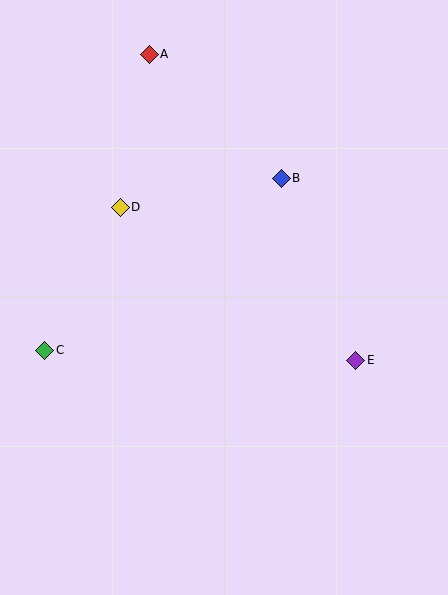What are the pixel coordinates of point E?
Point E is at (356, 360).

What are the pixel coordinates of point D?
Point D is at (120, 207).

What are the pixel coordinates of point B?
Point B is at (281, 178).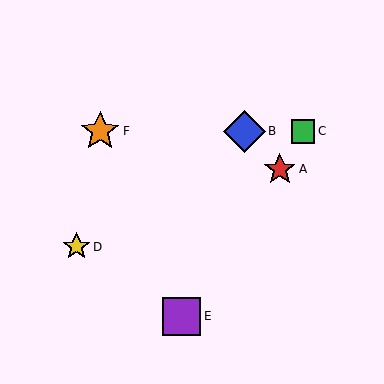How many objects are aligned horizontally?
3 objects (B, C, F) are aligned horizontally.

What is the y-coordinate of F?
Object F is at y≈131.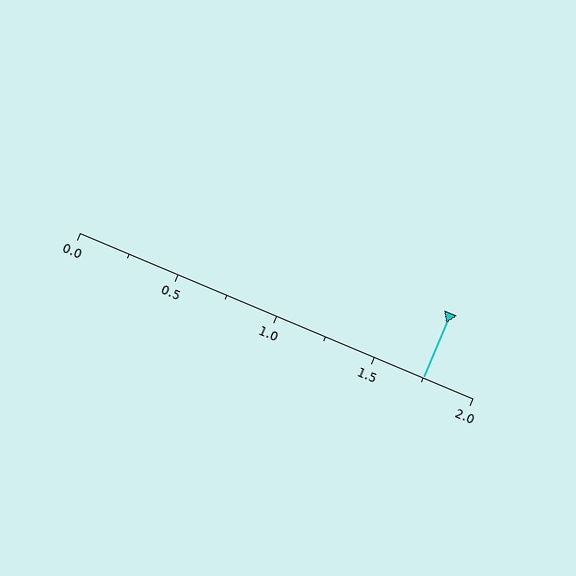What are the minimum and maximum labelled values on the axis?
The axis runs from 0.0 to 2.0.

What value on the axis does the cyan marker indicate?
The marker indicates approximately 1.75.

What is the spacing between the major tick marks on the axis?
The major ticks are spaced 0.5 apart.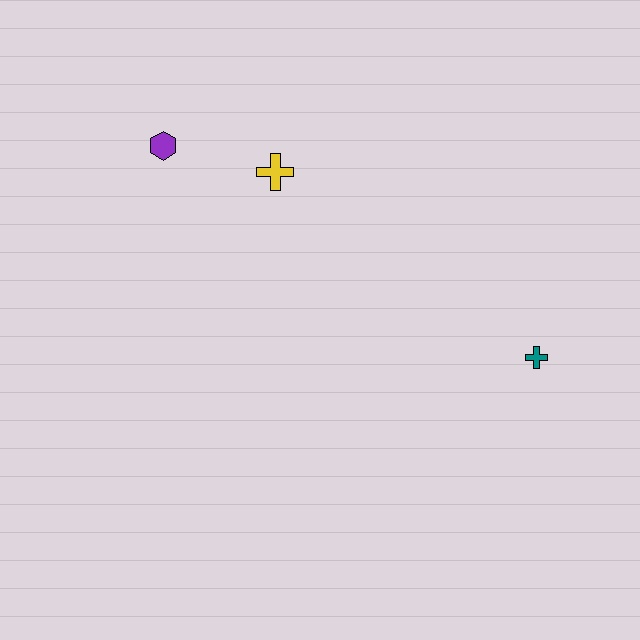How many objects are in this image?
There are 3 objects.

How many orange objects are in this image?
There are no orange objects.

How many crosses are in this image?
There are 2 crosses.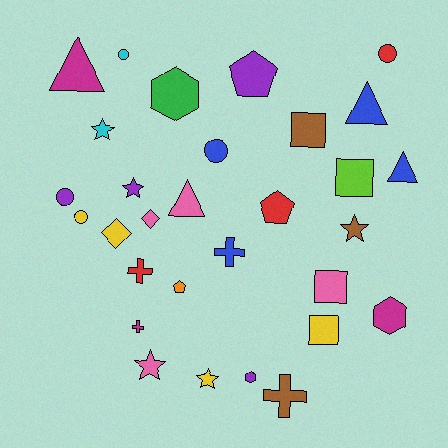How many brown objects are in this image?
There are 3 brown objects.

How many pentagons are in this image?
There are 3 pentagons.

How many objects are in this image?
There are 30 objects.